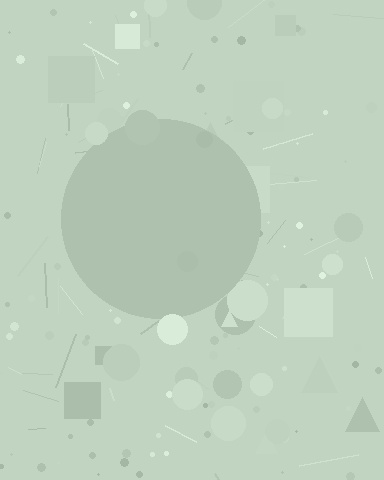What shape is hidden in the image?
A circle is hidden in the image.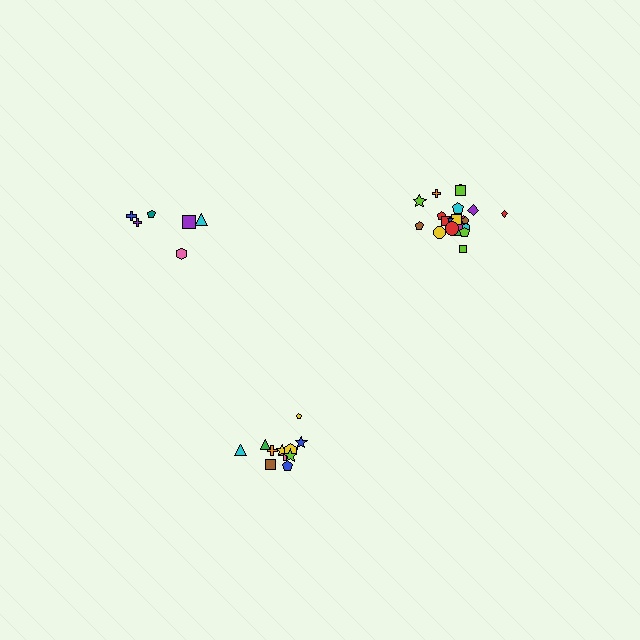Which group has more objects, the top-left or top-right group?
The top-right group.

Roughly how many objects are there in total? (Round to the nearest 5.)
Roughly 40 objects in total.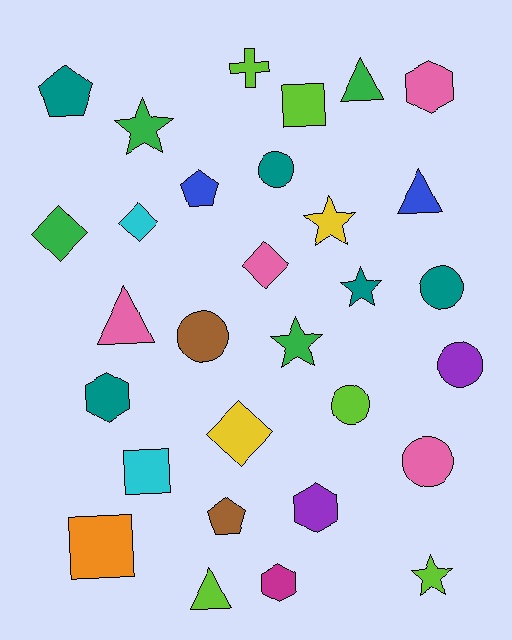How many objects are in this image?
There are 30 objects.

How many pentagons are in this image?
There are 3 pentagons.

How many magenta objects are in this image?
There is 1 magenta object.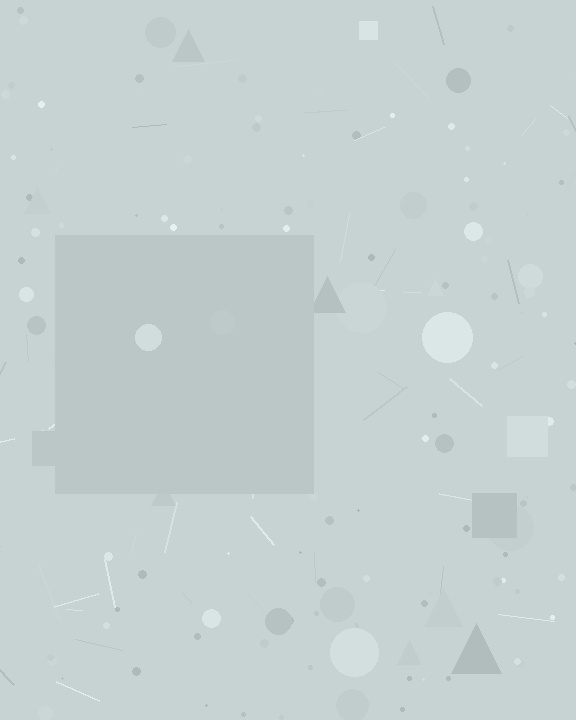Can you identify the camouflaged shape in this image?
The camouflaged shape is a square.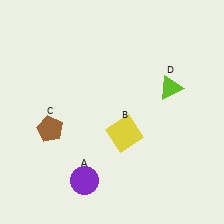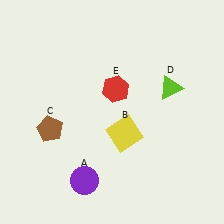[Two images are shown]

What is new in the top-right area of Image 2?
A red hexagon (E) was added in the top-right area of Image 2.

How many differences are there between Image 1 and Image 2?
There is 1 difference between the two images.